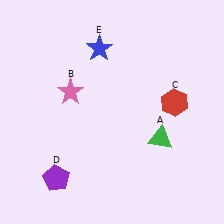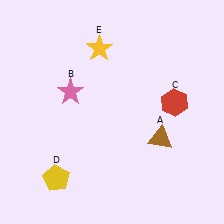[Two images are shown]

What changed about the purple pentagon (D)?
In Image 1, D is purple. In Image 2, it changed to yellow.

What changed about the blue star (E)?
In Image 1, E is blue. In Image 2, it changed to yellow.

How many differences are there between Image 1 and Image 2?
There are 3 differences between the two images.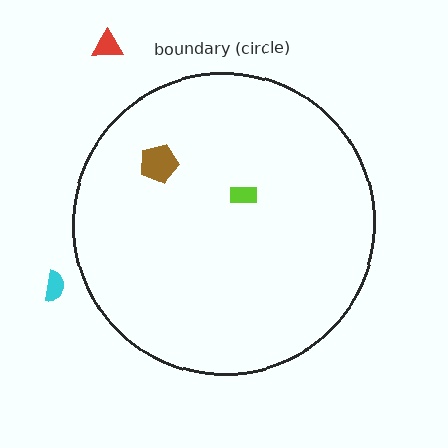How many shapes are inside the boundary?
2 inside, 2 outside.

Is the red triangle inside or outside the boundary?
Outside.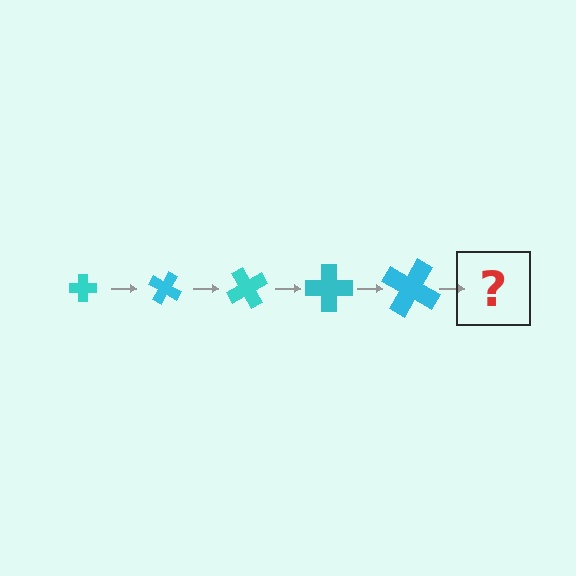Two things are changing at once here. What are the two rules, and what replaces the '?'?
The two rules are that the cross grows larger each step and it rotates 30 degrees each step. The '?' should be a cross, larger than the previous one and rotated 150 degrees from the start.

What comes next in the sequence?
The next element should be a cross, larger than the previous one and rotated 150 degrees from the start.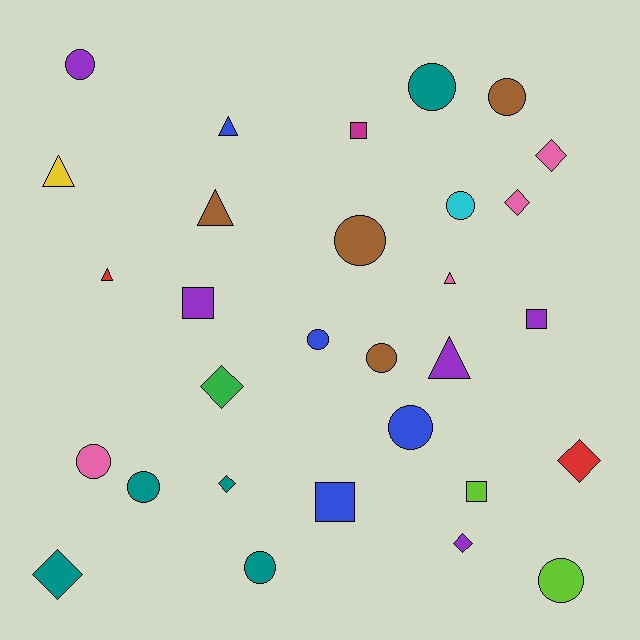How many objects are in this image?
There are 30 objects.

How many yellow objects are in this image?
There is 1 yellow object.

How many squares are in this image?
There are 5 squares.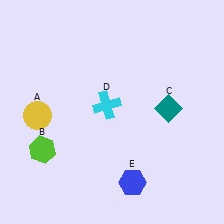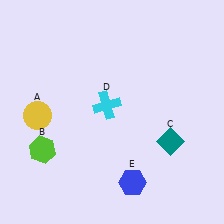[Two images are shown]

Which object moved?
The teal diamond (C) moved down.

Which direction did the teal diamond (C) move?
The teal diamond (C) moved down.